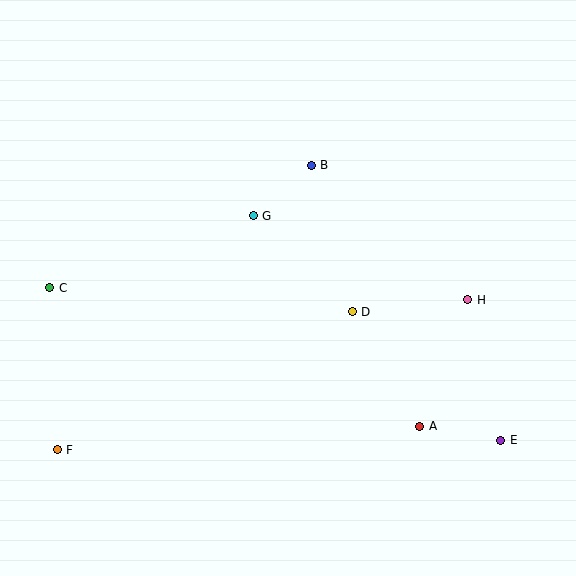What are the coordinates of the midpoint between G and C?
The midpoint between G and C is at (151, 252).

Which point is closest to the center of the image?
Point D at (352, 312) is closest to the center.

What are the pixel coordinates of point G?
Point G is at (253, 216).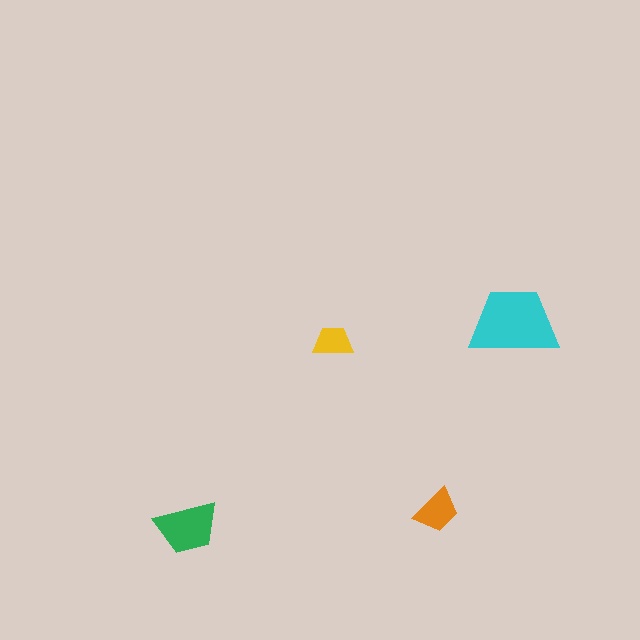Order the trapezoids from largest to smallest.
the cyan one, the green one, the orange one, the yellow one.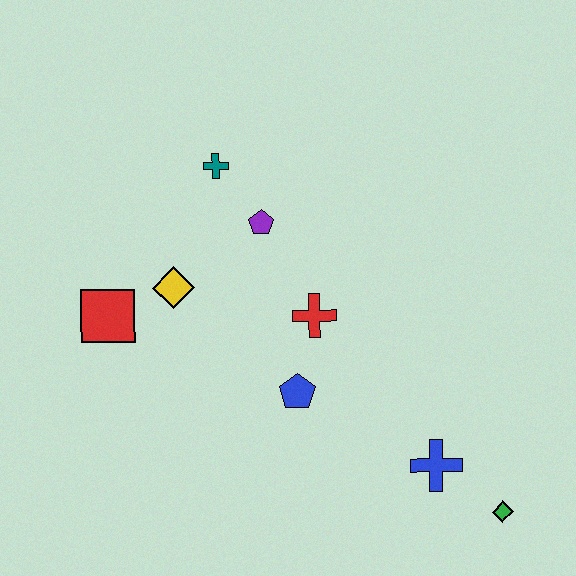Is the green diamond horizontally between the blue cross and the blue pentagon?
No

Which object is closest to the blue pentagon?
The red cross is closest to the blue pentagon.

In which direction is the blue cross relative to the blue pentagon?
The blue cross is to the right of the blue pentagon.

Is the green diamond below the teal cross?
Yes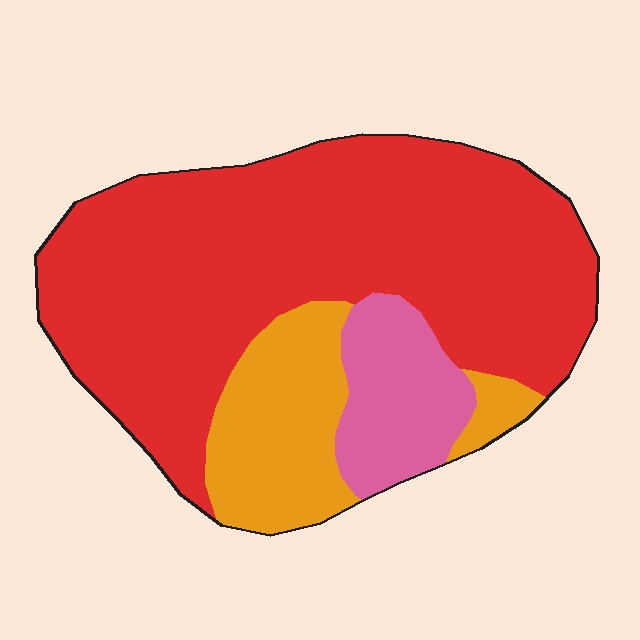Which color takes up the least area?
Pink, at roughly 10%.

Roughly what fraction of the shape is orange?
Orange takes up between a sixth and a third of the shape.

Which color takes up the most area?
Red, at roughly 70%.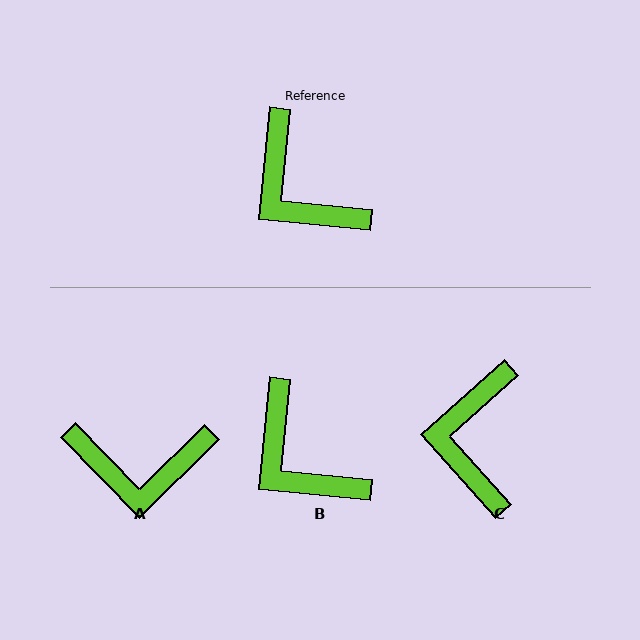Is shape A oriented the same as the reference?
No, it is off by about 50 degrees.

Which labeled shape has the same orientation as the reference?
B.